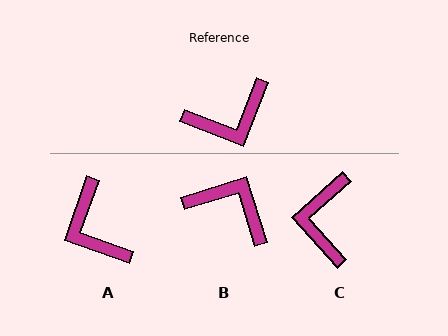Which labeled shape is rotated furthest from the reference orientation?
B, about 129 degrees away.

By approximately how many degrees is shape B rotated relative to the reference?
Approximately 129 degrees counter-clockwise.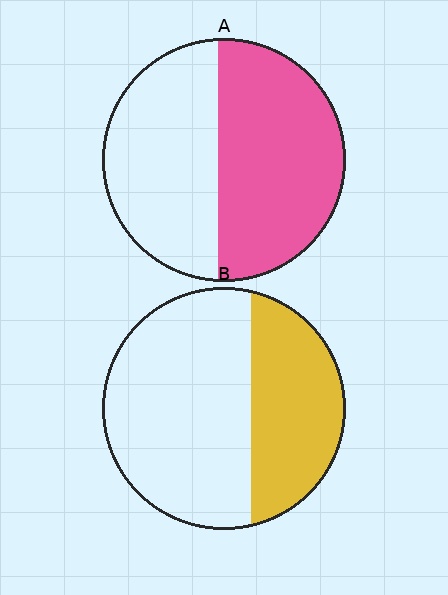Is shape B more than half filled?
No.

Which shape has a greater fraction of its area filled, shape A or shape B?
Shape A.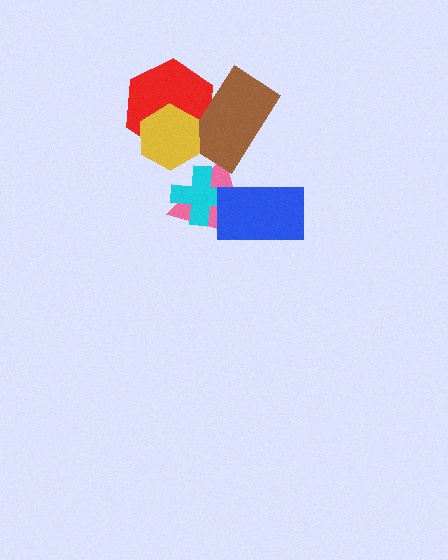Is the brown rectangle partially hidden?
Yes, it is partially covered by another shape.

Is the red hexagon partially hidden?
Yes, it is partially covered by another shape.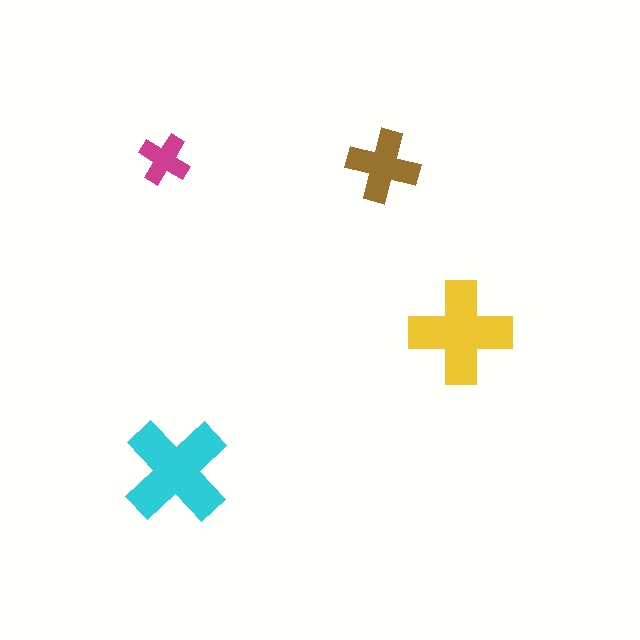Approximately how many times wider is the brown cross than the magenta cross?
About 1.5 times wider.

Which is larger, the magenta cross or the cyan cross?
The cyan one.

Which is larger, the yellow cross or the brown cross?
The yellow one.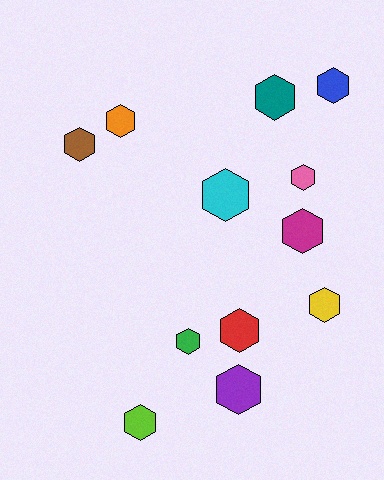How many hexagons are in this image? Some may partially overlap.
There are 12 hexagons.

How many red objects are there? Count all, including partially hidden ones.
There is 1 red object.